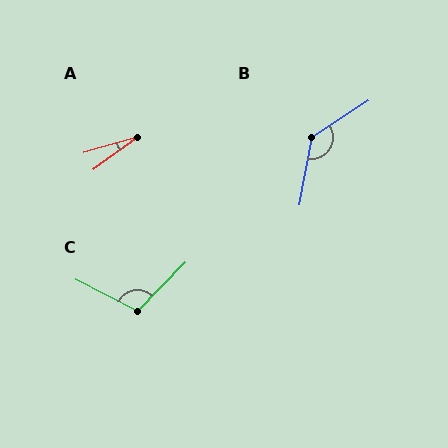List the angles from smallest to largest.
A (19°), C (107°), B (133°).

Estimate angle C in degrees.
Approximately 107 degrees.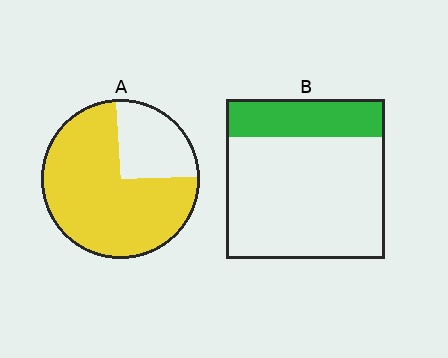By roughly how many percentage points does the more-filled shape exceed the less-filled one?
By roughly 50 percentage points (A over B).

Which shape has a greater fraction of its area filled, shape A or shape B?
Shape A.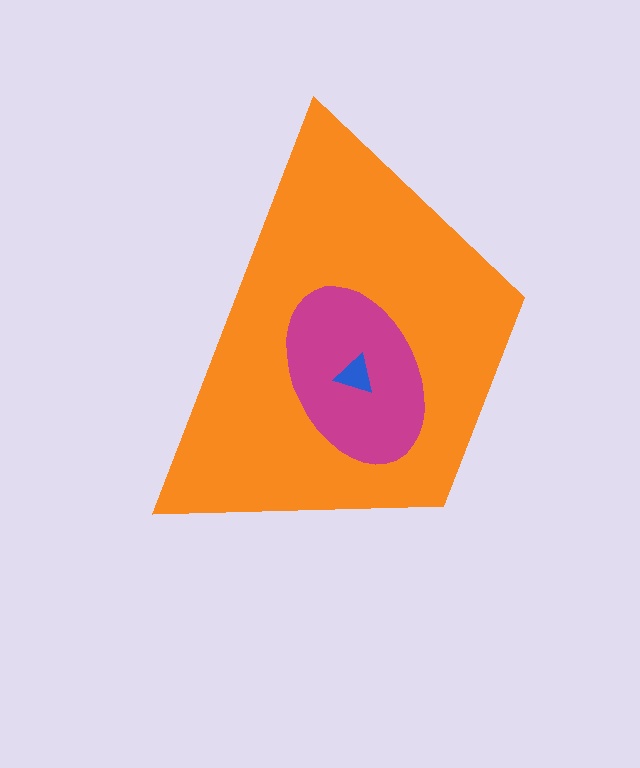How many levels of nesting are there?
3.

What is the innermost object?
The blue triangle.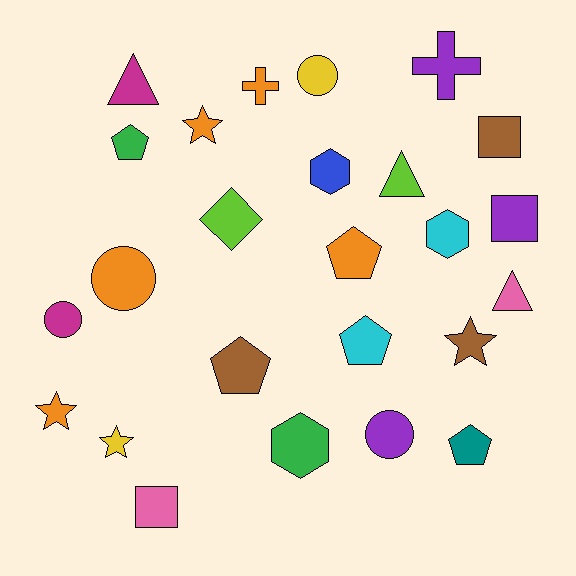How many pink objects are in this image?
There are 2 pink objects.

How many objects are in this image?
There are 25 objects.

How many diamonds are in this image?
There is 1 diamond.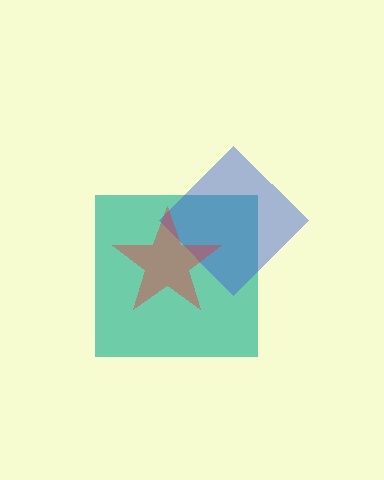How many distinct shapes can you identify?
There are 3 distinct shapes: a teal square, a blue diamond, a red star.